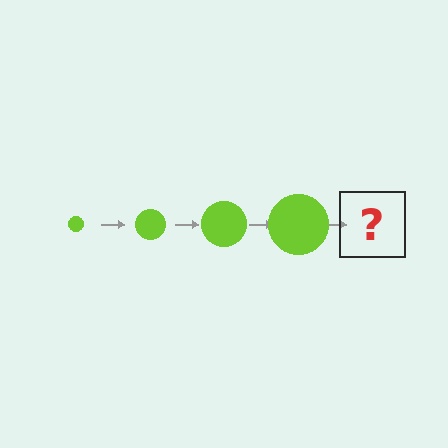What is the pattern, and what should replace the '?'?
The pattern is that the circle gets progressively larger each step. The '?' should be a lime circle, larger than the previous one.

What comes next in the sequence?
The next element should be a lime circle, larger than the previous one.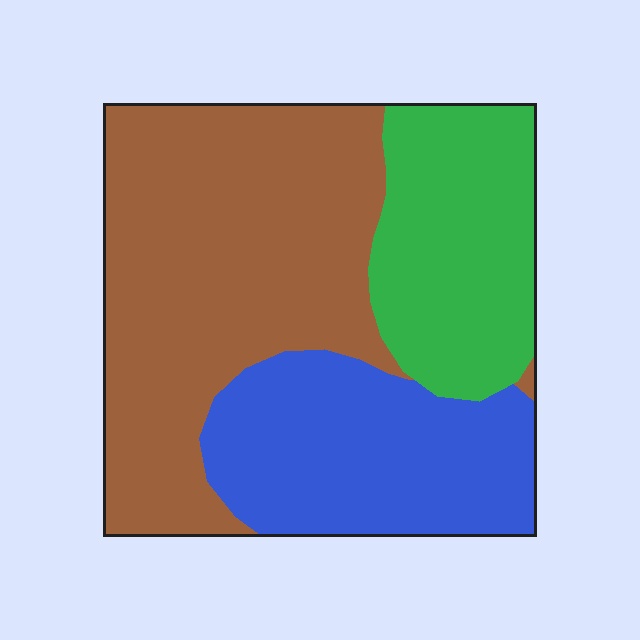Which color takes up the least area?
Green, at roughly 25%.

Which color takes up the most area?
Brown, at roughly 50%.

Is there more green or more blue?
Blue.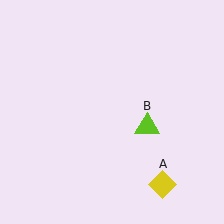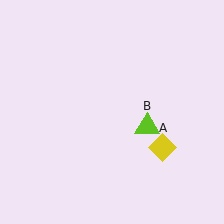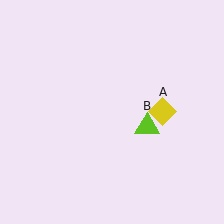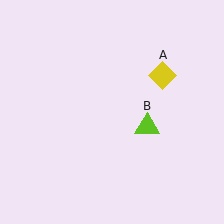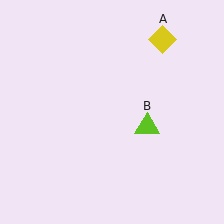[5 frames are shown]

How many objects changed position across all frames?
1 object changed position: yellow diamond (object A).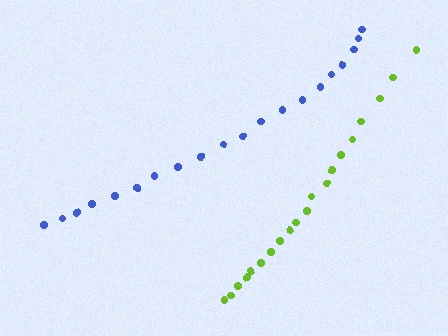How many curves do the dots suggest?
There are 2 distinct paths.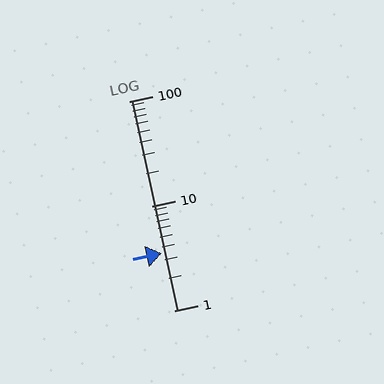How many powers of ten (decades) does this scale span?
The scale spans 2 decades, from 1 to 100.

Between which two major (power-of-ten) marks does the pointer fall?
The pointer is between 1 and 10.